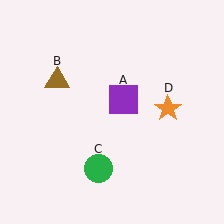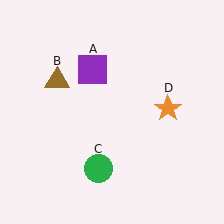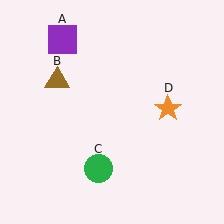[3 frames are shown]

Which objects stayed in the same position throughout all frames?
Brown triangle (object B) and green circle (object C) and orange star (object D) remained stationary.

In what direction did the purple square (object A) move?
The purple square (object A) moved up and to the left.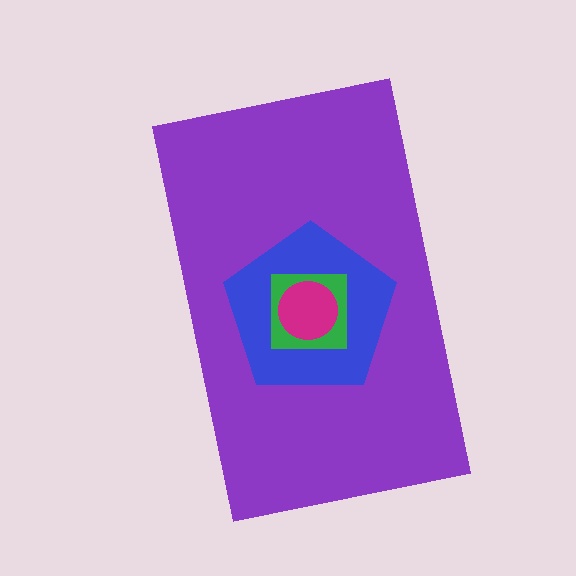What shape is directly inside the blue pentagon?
The green square.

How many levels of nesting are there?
4.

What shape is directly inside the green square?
The magenta circle.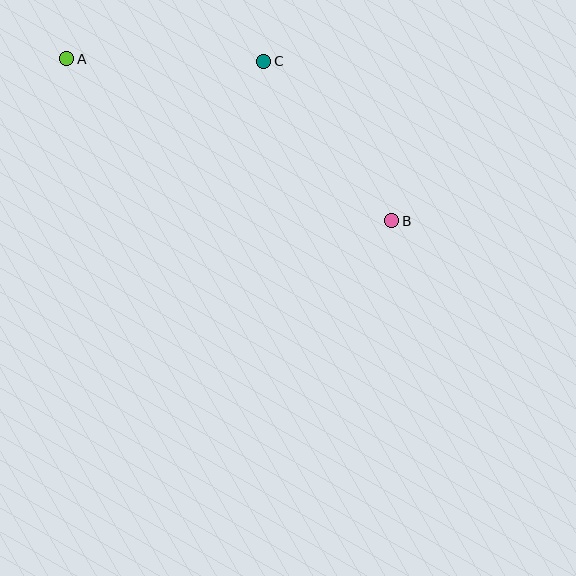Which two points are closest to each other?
Points A and C are closest to each other.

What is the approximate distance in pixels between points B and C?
The distance between B and C is approximately 205 pixels.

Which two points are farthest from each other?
Points A and B are farthest from each other.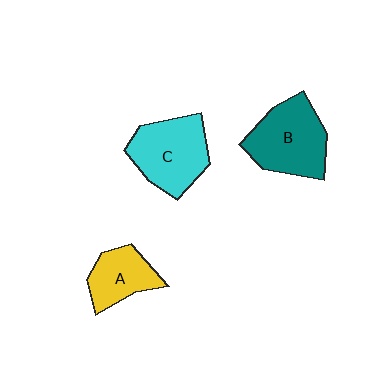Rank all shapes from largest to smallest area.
From largest to smallest: B (teal), C (cyan), A (yellow).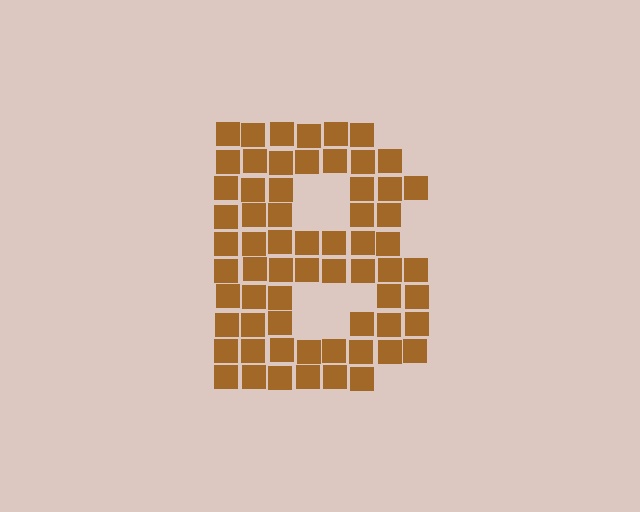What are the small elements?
The small elements are squares.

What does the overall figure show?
The overall figure shows the letter B.